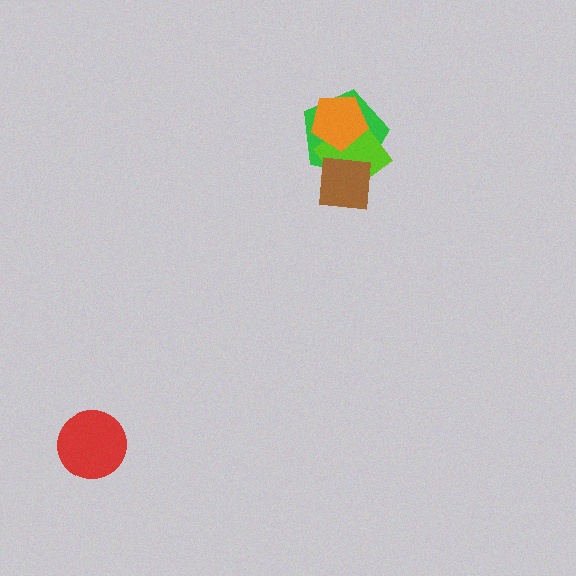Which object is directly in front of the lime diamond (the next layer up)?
The orange pentagon is directly in front of the lime diamond.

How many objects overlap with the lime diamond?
3 objects overlap with the lime diamond.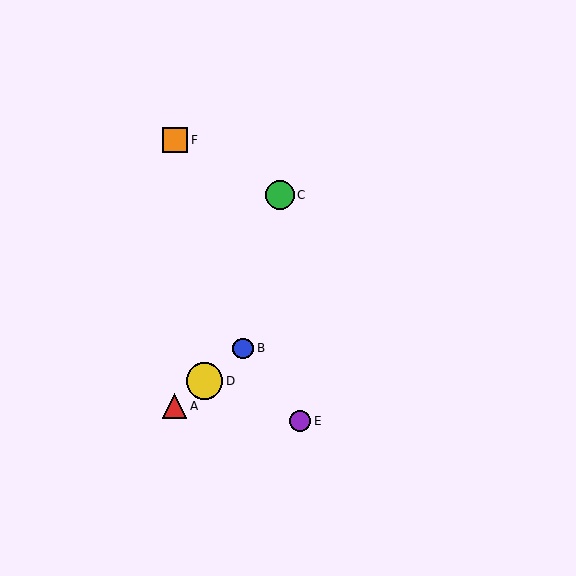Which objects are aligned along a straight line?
Objects A, B, D are aligned along a straight line.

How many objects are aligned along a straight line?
3 objects (A, B, D) are aligned along a straight line.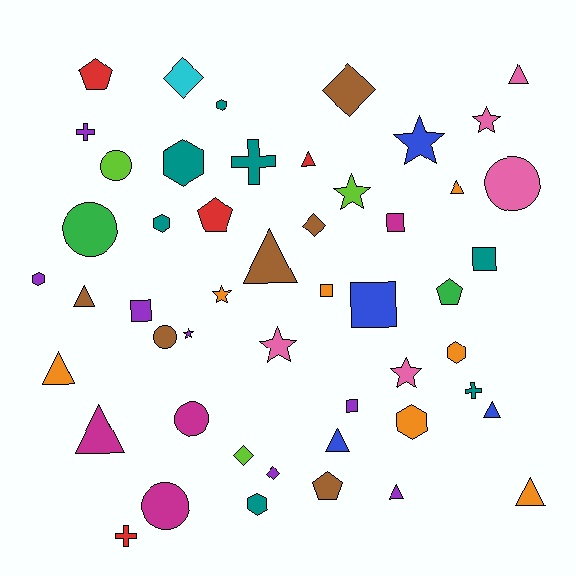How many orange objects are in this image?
There are 7 orange objects.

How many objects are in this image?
There are 50 objects.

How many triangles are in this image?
There are 11 triangles.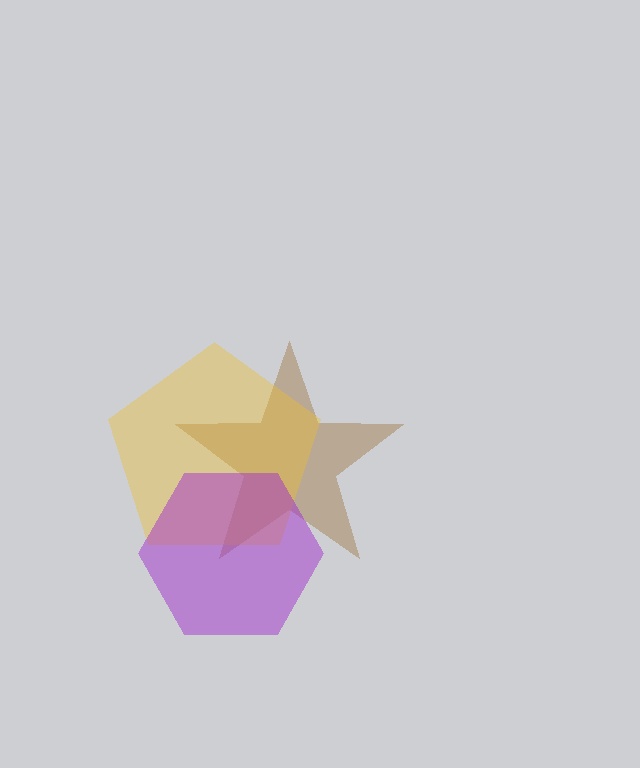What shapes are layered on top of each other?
The layered shapes are: a brown star, a yellow pentagon, a purple hexagon.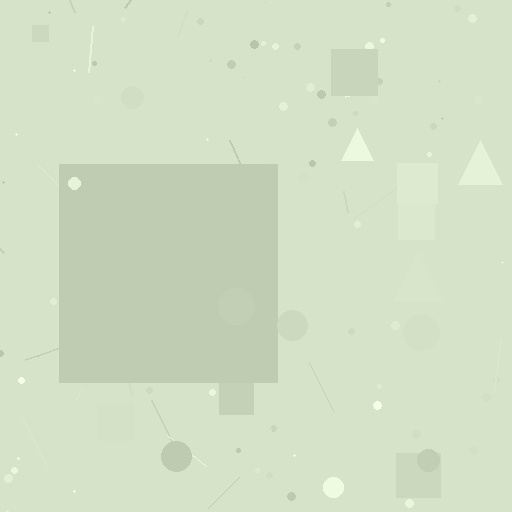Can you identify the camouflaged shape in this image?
The camouflaged shape is a square.